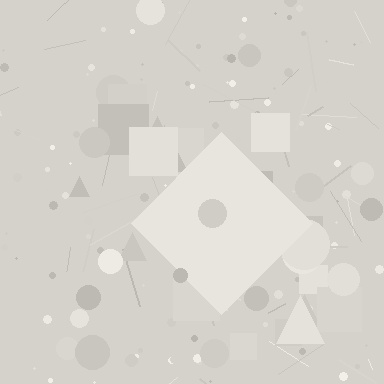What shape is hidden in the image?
A diamond is hidden in the image.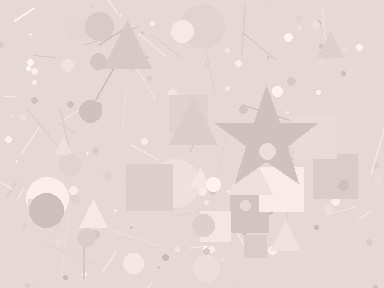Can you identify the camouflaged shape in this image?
The camouflaged shape is a star.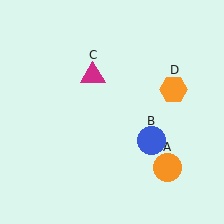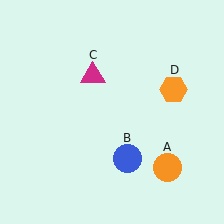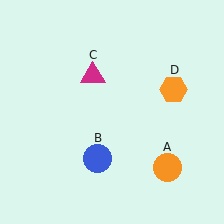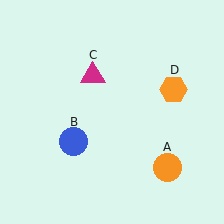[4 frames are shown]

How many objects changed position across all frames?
1 object changed position: blue circle (object B).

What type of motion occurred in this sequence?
The blue circle (object B) rotated clockwise around the center of the scene.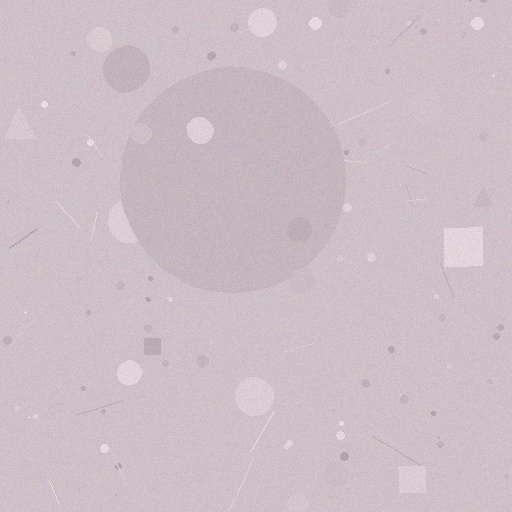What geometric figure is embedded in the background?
A circle is embedded in the background.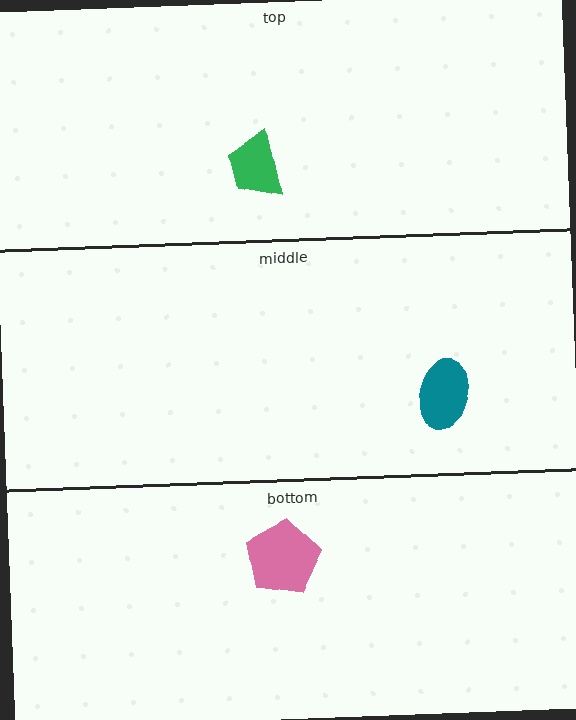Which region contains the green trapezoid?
The top region.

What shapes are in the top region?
The green trapezoid.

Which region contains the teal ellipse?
The middle region.